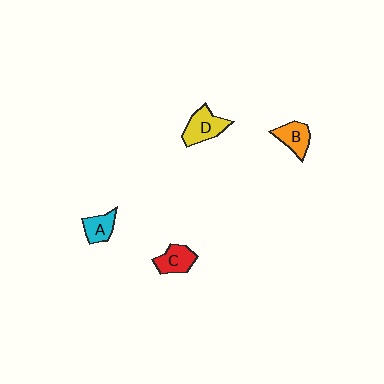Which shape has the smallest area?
Shape A (cyan).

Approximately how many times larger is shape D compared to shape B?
Approximately 1.3 times.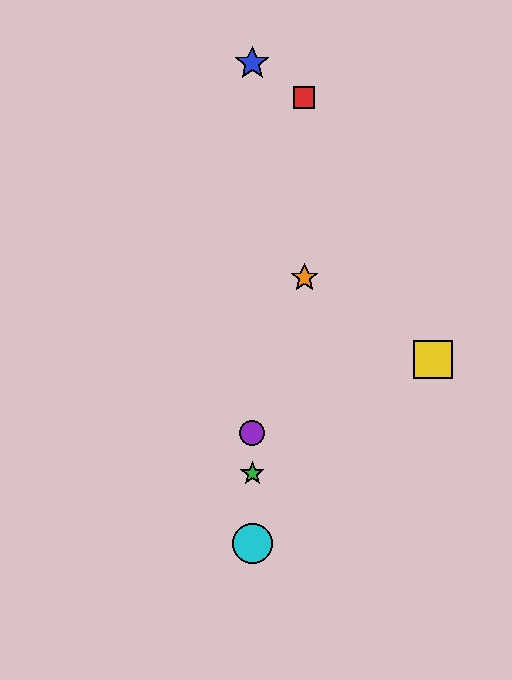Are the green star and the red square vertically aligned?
No, the green star is at x≈252 and the red square is at x≈304.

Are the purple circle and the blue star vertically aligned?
Yes, both are at x≈252.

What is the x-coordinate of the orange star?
The orange star is at x≈304.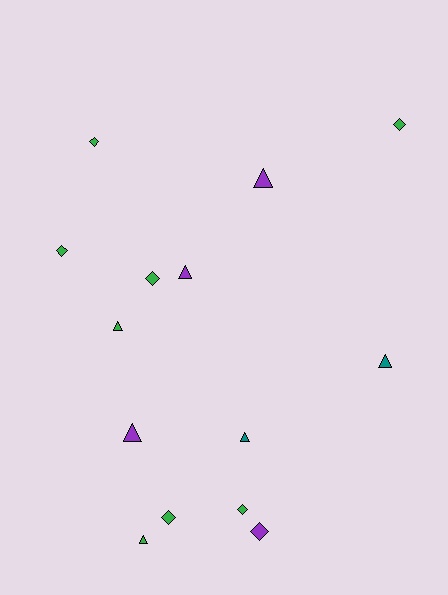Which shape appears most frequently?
Triangle, with 7 objects.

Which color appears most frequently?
Green, with 8 objects.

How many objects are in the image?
There are 14 objects.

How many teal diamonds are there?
There are no teal diamonds.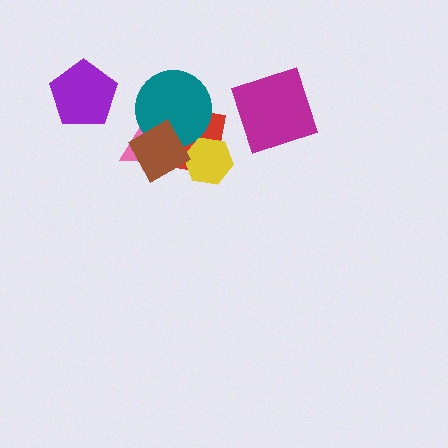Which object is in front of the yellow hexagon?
The brown diamond is in front of the yellow hexagon.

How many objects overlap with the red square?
4 objects overlap with the red square.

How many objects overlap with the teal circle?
3 objects overlap with the teal circle.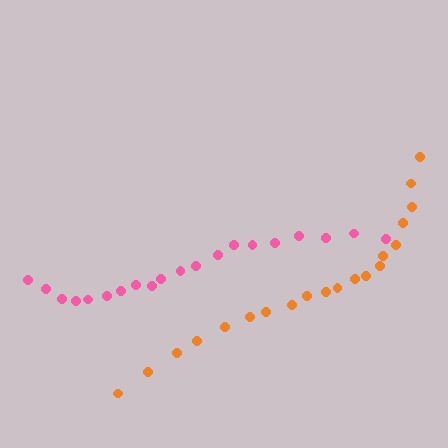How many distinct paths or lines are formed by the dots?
There are 2 distinct paths.